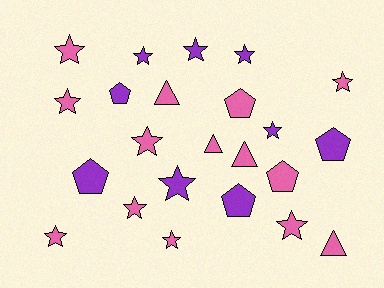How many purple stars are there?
There are 5 purple stars.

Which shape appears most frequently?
Star, with 13 objects.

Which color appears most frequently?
Pink, with 14 objects.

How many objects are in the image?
There are 23 objects.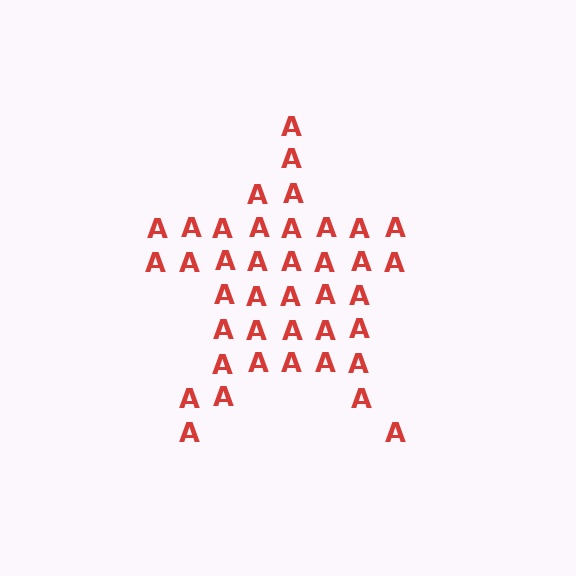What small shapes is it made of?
It is made of small letter A's.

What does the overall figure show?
The overall figure shows a star.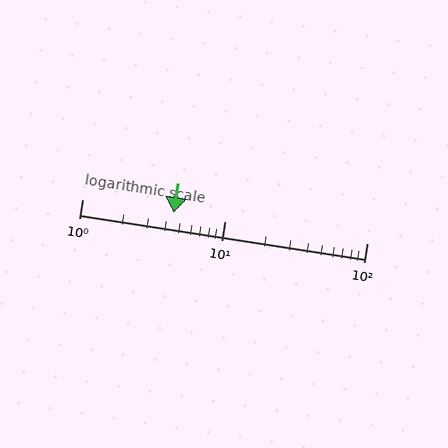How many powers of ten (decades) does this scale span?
The scale spans 2 decades, from 1 to 100.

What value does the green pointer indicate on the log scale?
The pointer indicates approximately 4.4.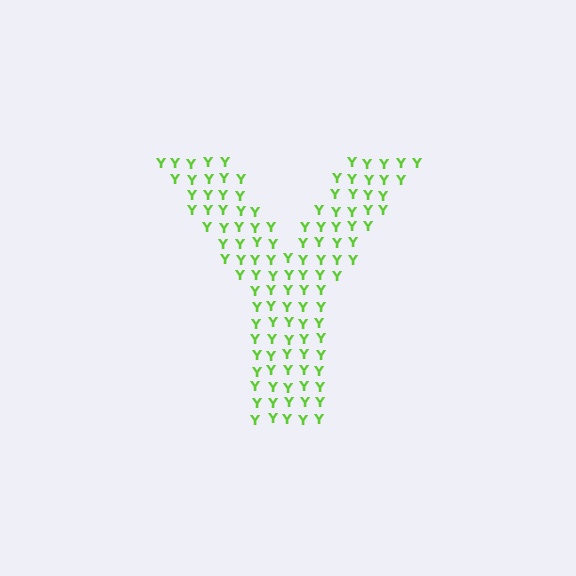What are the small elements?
The small elements are letter Y's.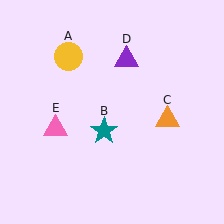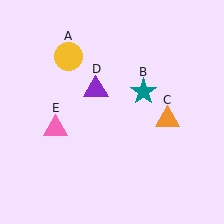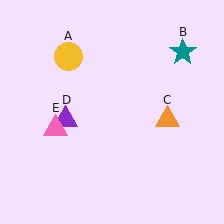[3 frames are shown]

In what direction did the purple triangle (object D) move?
The purple triangle (object D) moved down and to the left.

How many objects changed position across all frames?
2 objects changed position: teal star (object B), purple triangle (object D).